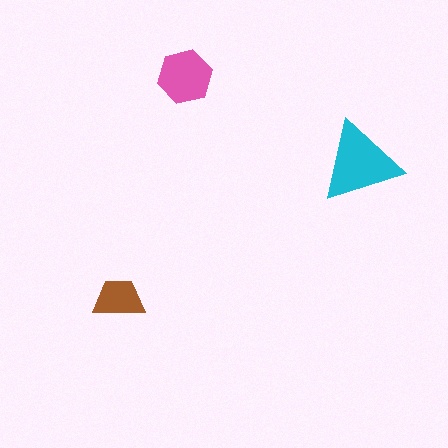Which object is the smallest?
The brown trapezoid.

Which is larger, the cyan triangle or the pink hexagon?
The cyan triangle.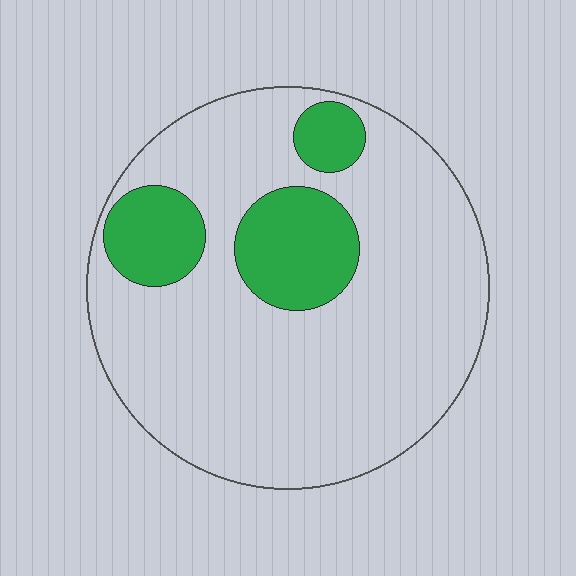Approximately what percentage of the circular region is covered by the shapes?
Approximately 20%.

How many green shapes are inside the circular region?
3.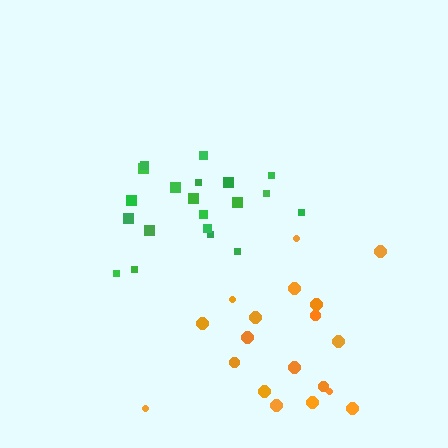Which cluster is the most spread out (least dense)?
Orange.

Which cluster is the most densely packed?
Green.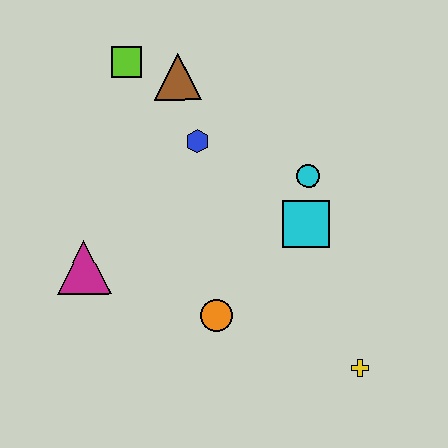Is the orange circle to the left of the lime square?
No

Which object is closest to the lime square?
The brown triangle is closest to the lime square.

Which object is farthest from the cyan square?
The lime square is farthest from the cyan square.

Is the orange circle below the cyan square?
Yes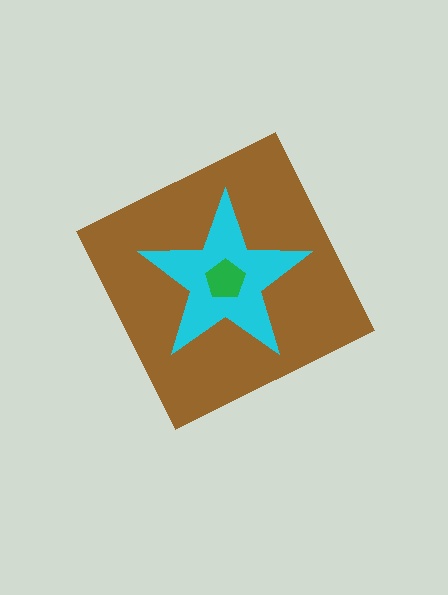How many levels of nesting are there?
3.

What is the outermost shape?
The brown diamond.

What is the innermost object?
The green pentagon.